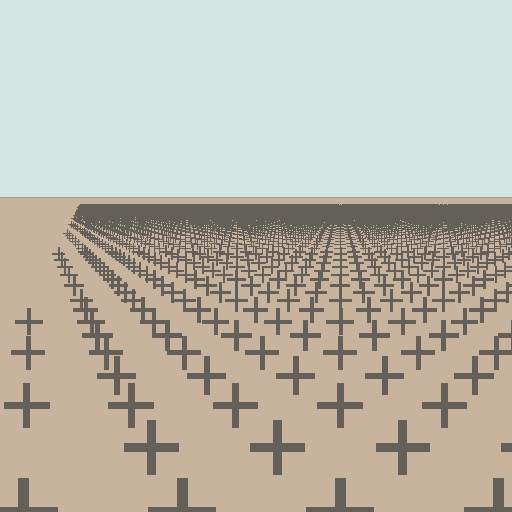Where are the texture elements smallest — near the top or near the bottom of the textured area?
Near the top.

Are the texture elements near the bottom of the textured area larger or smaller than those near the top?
Larger. Near the bottom, elements are closer to the viewer and appear at a bigger on-screen size.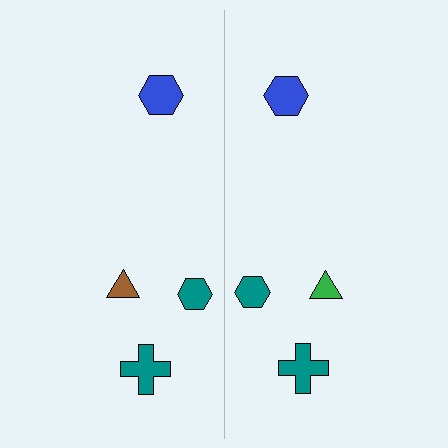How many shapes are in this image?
There are 8 shapes in this image.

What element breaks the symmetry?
The green triangle on the right side breaks the symmetry — its mirror counterpart is brown.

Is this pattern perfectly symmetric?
No, the pattern is not perfectly symmetric. The green triangle on the right side breaks the symmetry — its mirror counterpart is brown.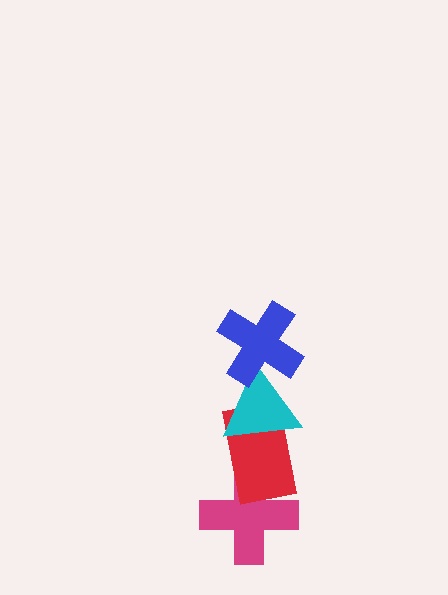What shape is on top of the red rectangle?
The cyan triangle is on top of the red rectangle.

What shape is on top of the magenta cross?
The red rectangle is on top of the magenta cross.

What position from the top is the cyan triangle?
The cyan triangle is 2nd from the top.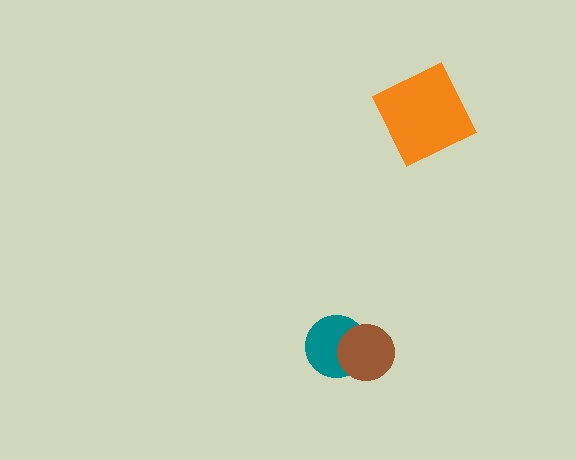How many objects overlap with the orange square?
0 objects overlap with the orange square.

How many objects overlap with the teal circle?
1 object overlaps with the teal circle.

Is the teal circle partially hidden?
Yes, it is partially covered by another shape.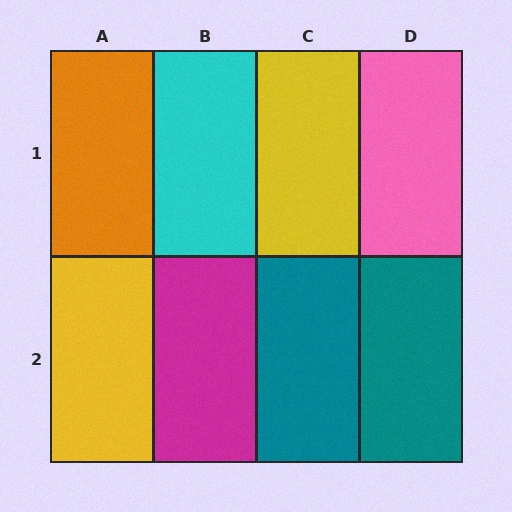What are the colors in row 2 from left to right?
Yellow, magenta, teal, teal.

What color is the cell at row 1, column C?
Yellow.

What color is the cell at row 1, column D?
Pink.